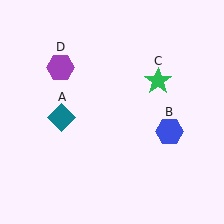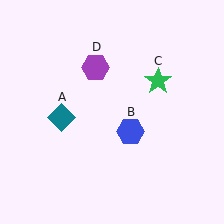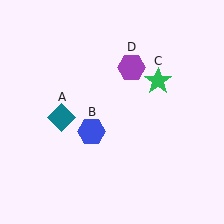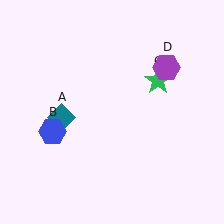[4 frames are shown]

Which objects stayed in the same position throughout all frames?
Teal diamond (object A) and green star (object C) remained stationary.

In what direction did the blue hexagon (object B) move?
The blue hexagon (object B) moved left.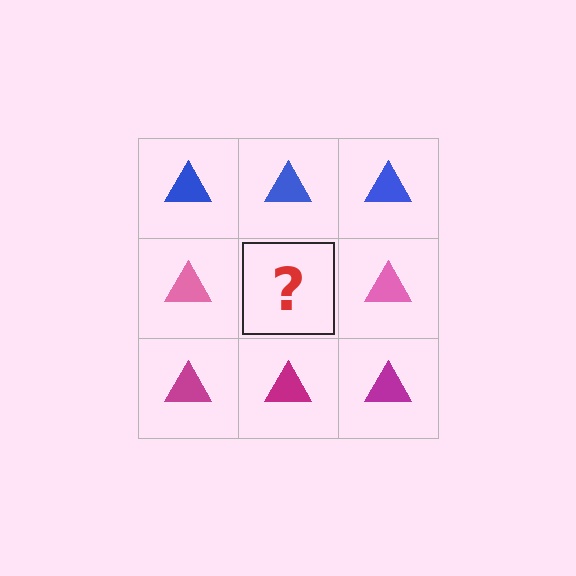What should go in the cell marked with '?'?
The missing cell should contain a pink triangle.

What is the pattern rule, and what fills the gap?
The rule is that each row has a consistent color. The gap should be filled with a pink triangle.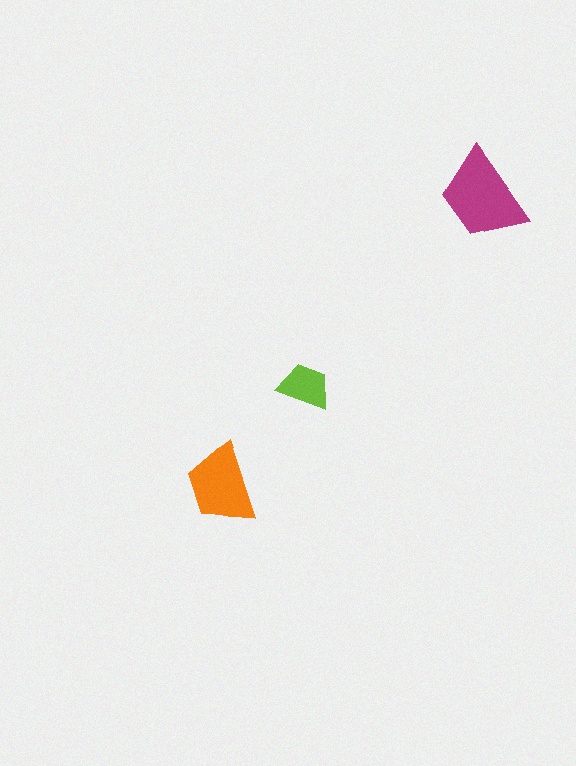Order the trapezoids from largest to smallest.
the magenta one, the orange one, the lime one.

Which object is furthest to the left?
The orange trapezoid is leftmost.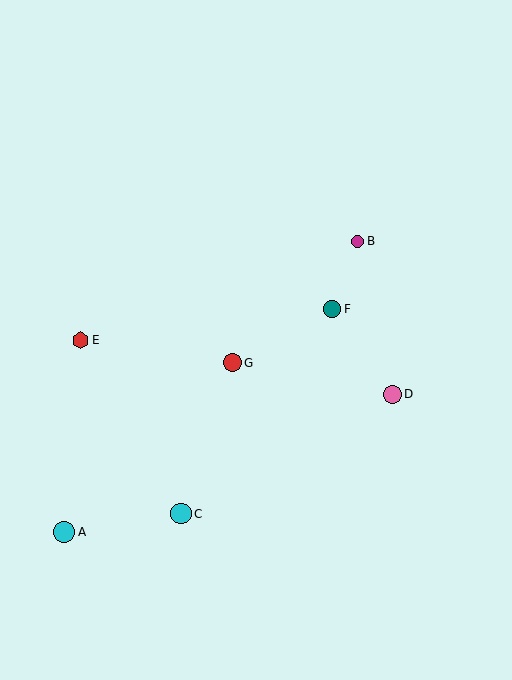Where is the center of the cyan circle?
The center of the cyan circle is at (64, 532).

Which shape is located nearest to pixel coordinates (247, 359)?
The red circle (labeled G) at (232, 363) is nearest to that location.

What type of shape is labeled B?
Shape B is a magenta circle.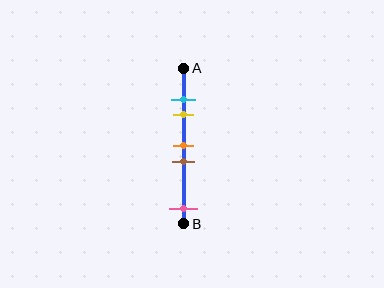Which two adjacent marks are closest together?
The cyan and yellow marks are the closest adjacent pair.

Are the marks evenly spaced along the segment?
No, the marks are not evenly spaced.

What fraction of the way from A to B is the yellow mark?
The yellow mark is approximately 30% (0.3) of the way from A to B.